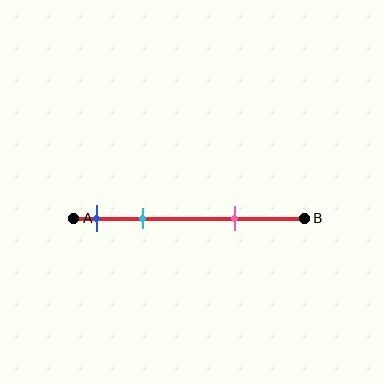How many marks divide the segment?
There are 3 marks dividing the segment.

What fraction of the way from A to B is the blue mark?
The blue mark is approximately 10% (0.1) of the way from A to B.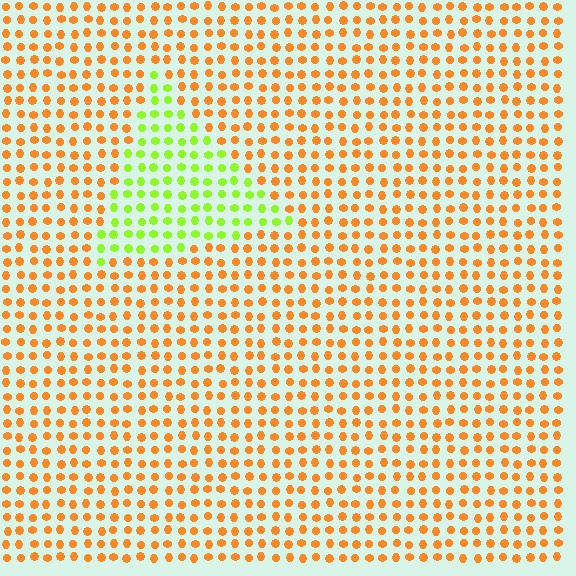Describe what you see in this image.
The image is filled with small orange elements in a uniform arrangement. A triangle-shaped region is visible where the elements are tinted to a slightly different hue, forming a subtle color boundary.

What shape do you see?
I see a triangle.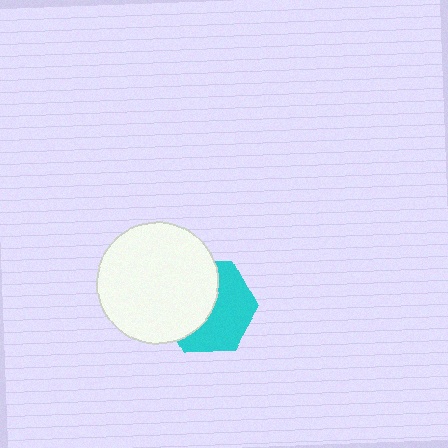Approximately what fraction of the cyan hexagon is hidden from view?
Roughly 49% of the cyan hexagon is hidden behind the white circle.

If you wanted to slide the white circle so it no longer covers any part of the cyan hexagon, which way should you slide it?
Slide it left — that is the most direct way to separate the two shapes.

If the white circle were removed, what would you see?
You would see the complete cyan hexagon.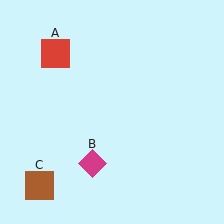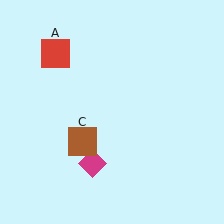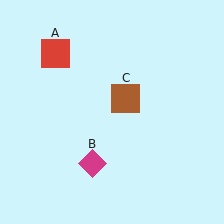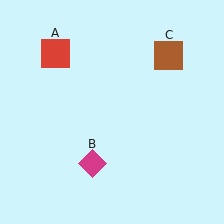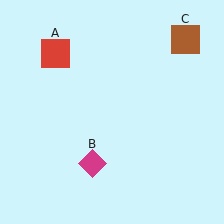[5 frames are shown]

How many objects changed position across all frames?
1 object changed position: brown square (object C).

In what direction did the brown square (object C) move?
The brown square (object C) moved up and to the right.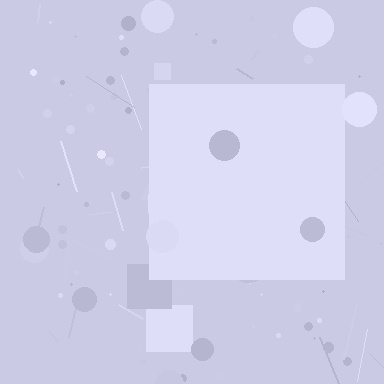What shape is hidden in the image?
A square is hidden in the image.